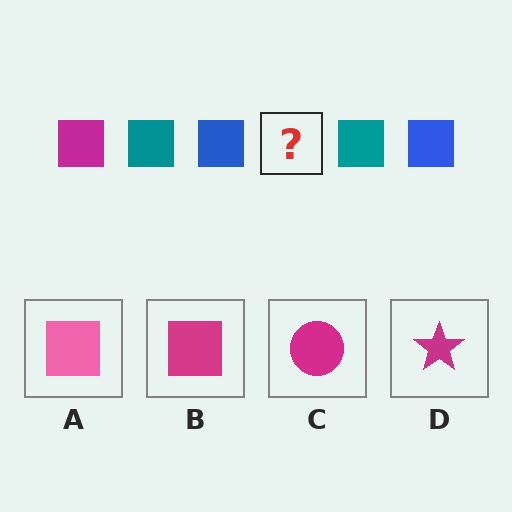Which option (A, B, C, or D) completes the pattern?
B.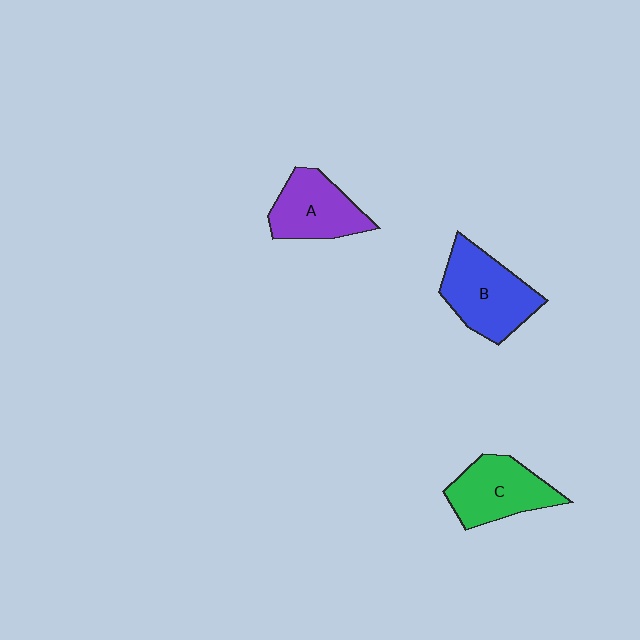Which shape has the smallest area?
Shape A (purple).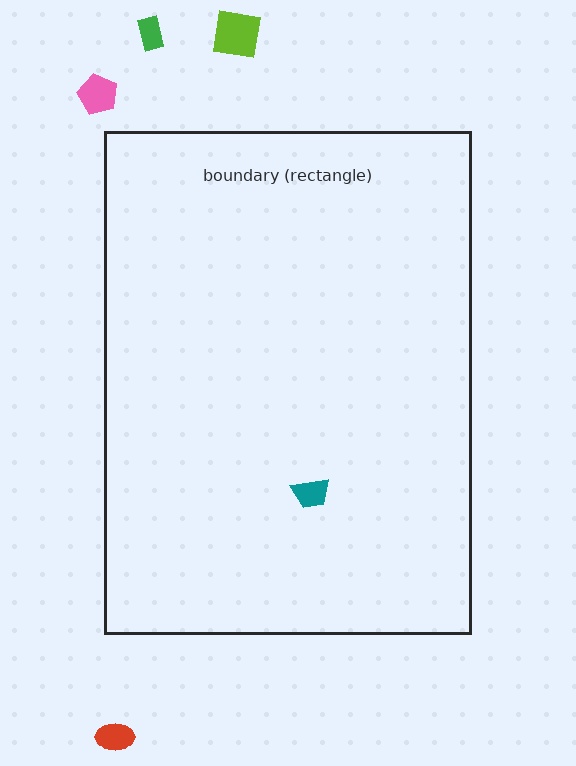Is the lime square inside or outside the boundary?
Outside.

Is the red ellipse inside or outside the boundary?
Outside.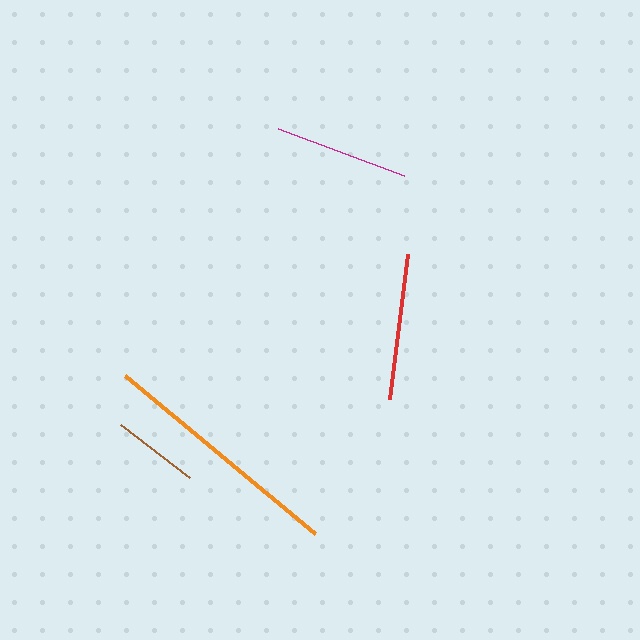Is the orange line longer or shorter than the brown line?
The orange line is longer than the brown line.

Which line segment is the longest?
The orange line is the longest at approximately 247 pixels.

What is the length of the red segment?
The red segment is approximately 146 pixels long.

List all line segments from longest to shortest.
From longest to shortest: orange, red, magenta, brown.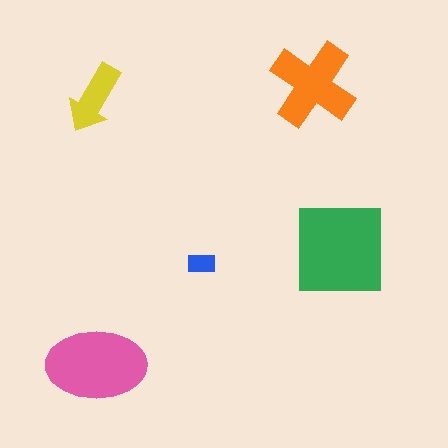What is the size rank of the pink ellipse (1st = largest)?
2nd.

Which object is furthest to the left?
The yellow arrow is leftmost.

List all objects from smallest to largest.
The blue rectangle, the yellow arrow, the orange cross, the pink ellipse, the green square.